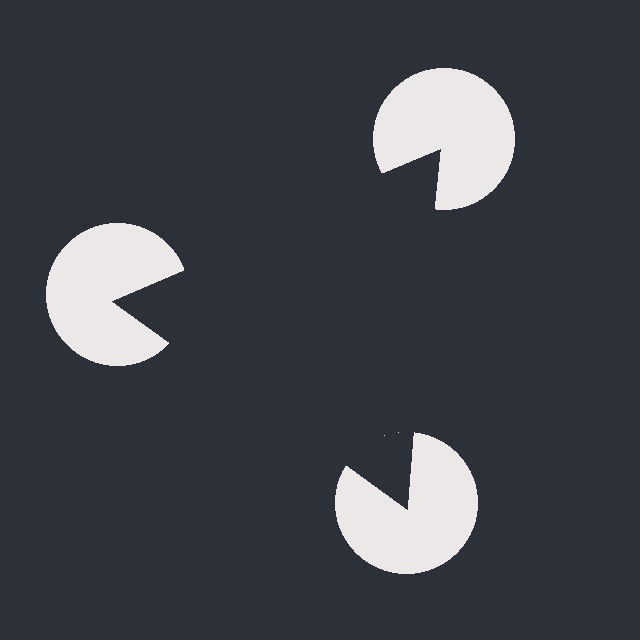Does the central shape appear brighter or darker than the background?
It typically appears slightly darker than the background, even though no actual brightness change is drawn.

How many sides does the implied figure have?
3 sides.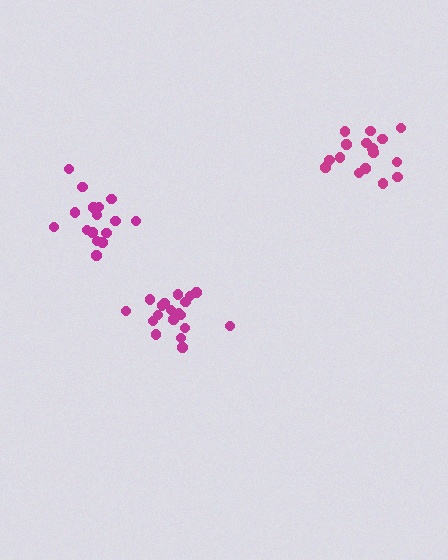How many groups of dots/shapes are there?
There are 3 groups.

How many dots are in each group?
Group 1: 16 dots, Group 2: 16 dots, Group 3: 19 dots (51 total).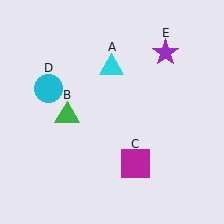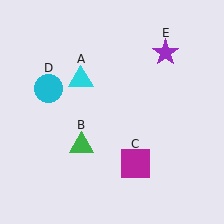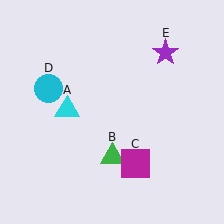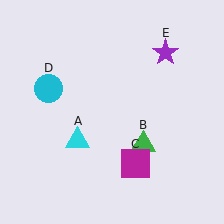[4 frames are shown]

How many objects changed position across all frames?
2 objects changed position: cyan triangle (object A), green triangle (object B).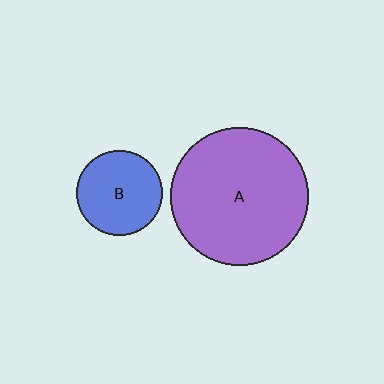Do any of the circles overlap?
No, none of the circles overlap.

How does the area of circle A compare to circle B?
Approximately 2.6 times.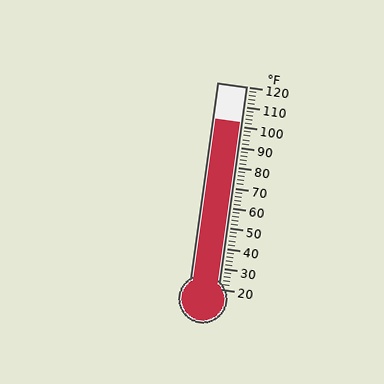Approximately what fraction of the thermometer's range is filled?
The thermometer is filled to approximately 80% of its range.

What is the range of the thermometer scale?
The thermometer scale ranges from 20°F to 120°F.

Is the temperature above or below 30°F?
The temperature is above 30°F.